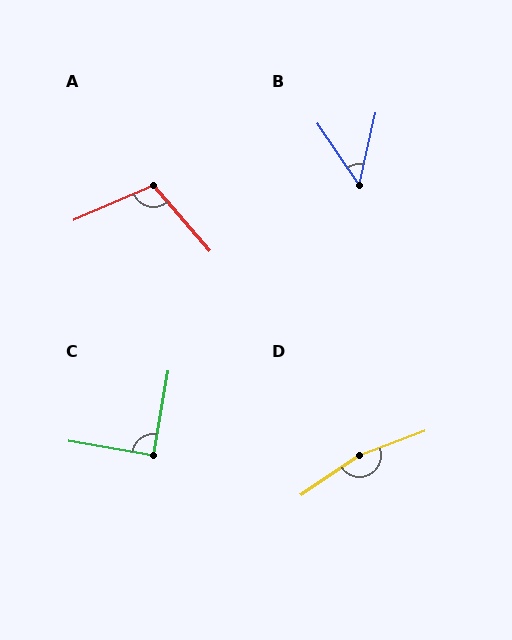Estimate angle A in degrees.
Approximately 107 degrees.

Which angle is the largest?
D, at approximately 167 degrees.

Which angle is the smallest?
B, at approximately 46 degrees.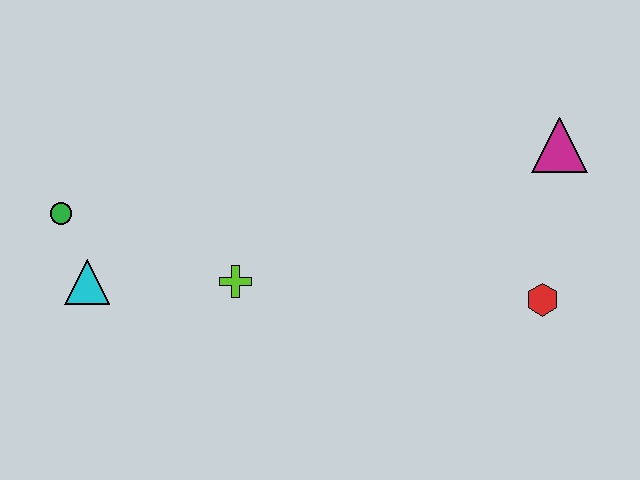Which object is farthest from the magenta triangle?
The green circle is farthest from the magenta triangle.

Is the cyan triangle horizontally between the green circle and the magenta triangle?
Yes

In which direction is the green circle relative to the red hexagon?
The green circle is to the left of the red hexagon.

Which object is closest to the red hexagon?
The magenta triangle is closest to the red hexagon.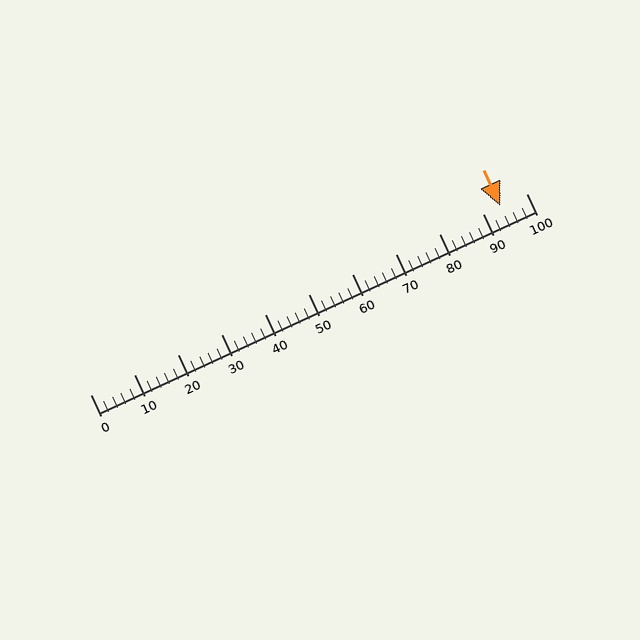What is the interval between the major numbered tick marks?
The major tick marks are spaced 10 units apart.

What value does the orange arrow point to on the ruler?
The orange arrow points to approximately 94.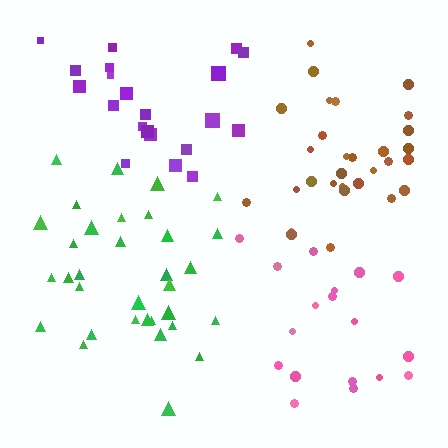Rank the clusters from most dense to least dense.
brown, purple, pink, green.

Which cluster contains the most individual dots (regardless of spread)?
Green (33).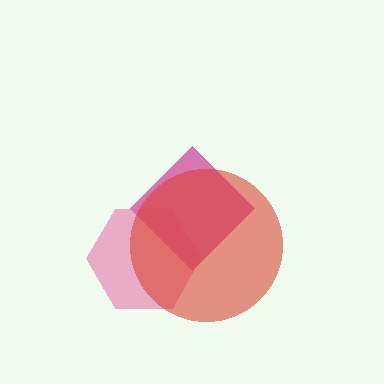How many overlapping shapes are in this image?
There are 3 overlapping shapes in the image.